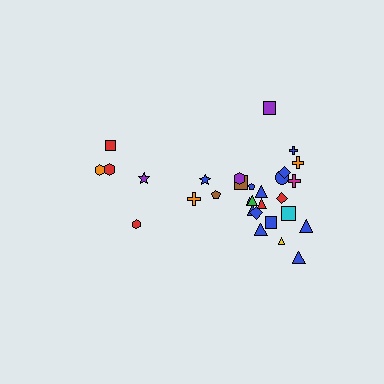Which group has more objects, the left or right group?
The right group.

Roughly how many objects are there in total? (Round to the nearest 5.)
Roughly 30 objects in total.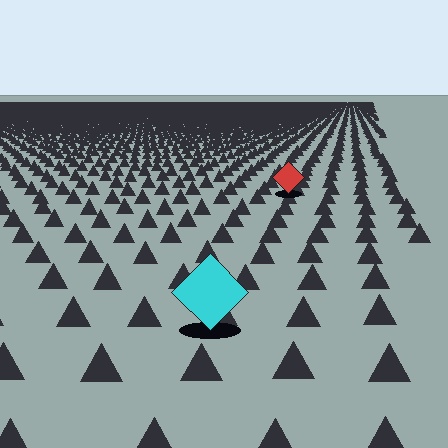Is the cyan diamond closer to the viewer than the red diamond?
Yes. The cyan diamond is closer — you can tell from the texture gradient: the ground texture is coarser near it.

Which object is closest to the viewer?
The cyan diamond is closest. The texture marks near it are larger and more spread out.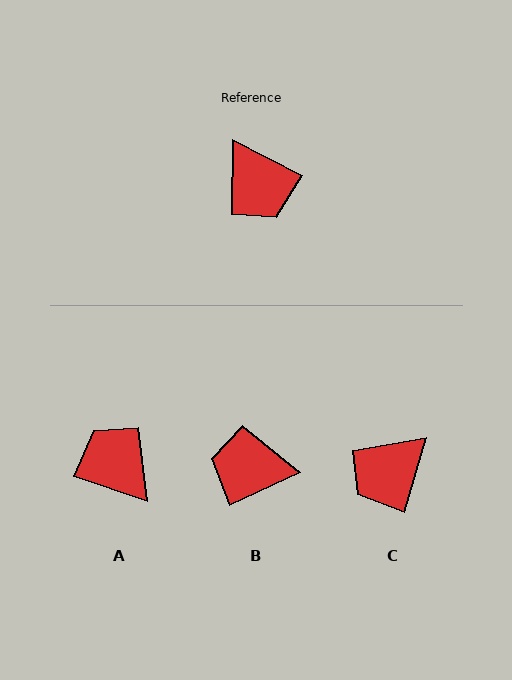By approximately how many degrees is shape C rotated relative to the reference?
Approximately 80 degrees clockwise.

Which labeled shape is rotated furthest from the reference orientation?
A, about 172 degrees away.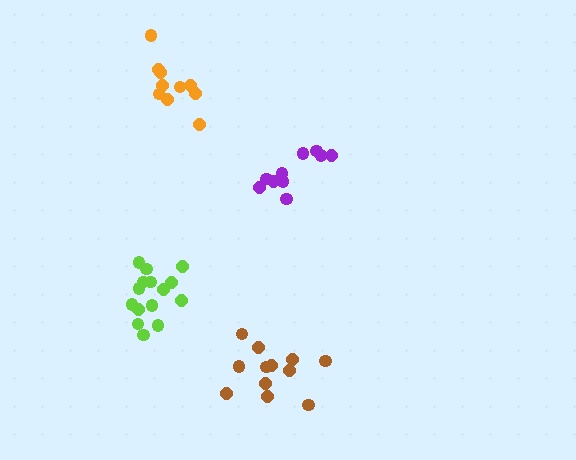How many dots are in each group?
Group 1: 10 dots, Group 2: 15 dots, Group 3: 10 dots, Group 4: 12 dots (47 total).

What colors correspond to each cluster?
The clusters are colored: orange, lime, purple, brown.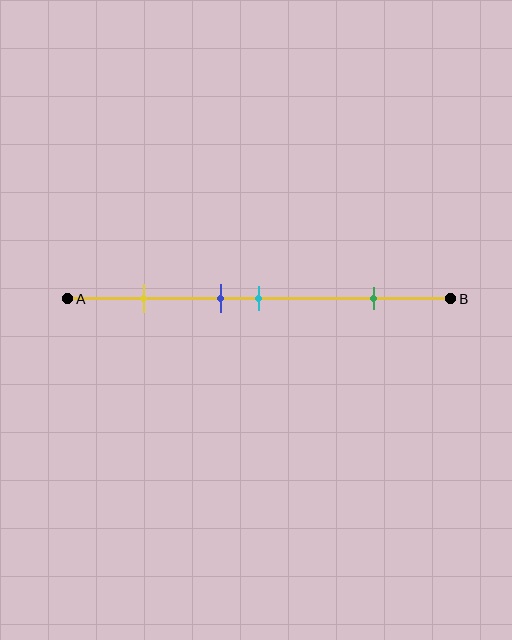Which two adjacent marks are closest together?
The blue and cyan marks are the closest adjacent pair.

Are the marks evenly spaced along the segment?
No, the marks are not evenly spaced.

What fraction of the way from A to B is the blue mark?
The blue mark is approximately 40% (0.4) of the way from A to B.